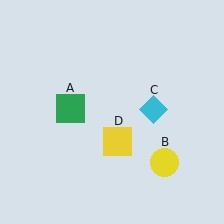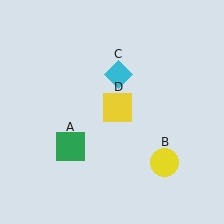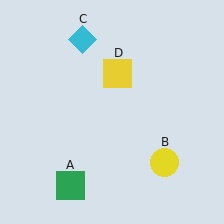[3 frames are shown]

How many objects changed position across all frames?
3 objects changed position: green square (object A), cyan diamond (object C), yellow square (object D).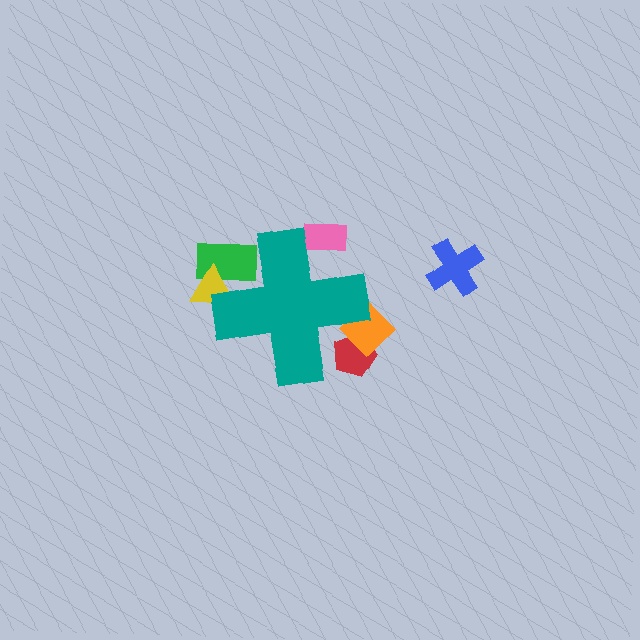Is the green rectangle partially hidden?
Yes, the green rectangle is partially hidden behind the teal cross.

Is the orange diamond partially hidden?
Yes, the orange diamond is partially hidden behind the teal cross.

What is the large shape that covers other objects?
A teal cross.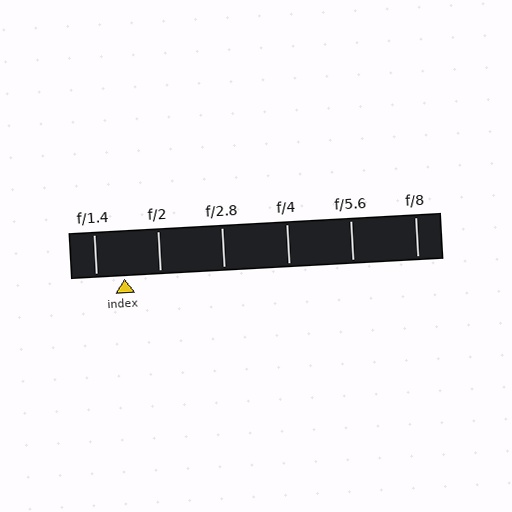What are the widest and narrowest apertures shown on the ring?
The widest aperture shown is f/1.4 and the narrowest is f/8.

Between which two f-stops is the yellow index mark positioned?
The index mark is between f/1.4 and f/2.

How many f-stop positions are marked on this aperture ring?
There are 6 f-stop positions marked.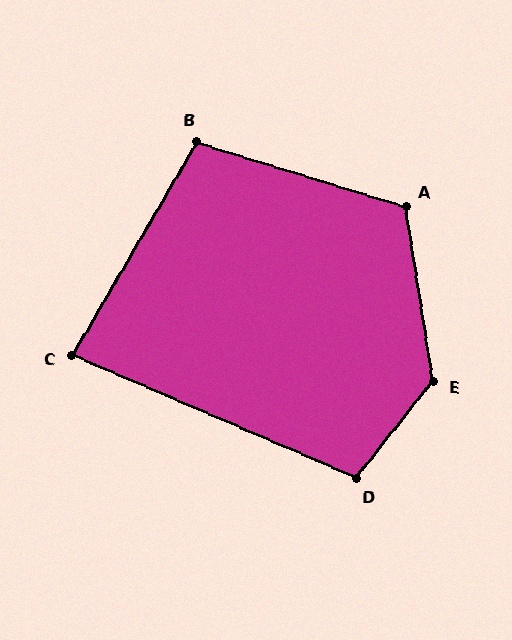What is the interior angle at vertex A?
Approximately 116 degrees (obtuse).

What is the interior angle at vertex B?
Approximately 103 degrees (obtuse).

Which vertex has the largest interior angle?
E, at approximately 133 degrees.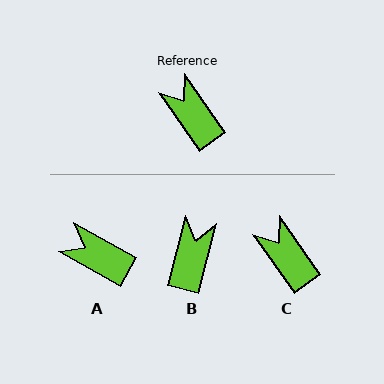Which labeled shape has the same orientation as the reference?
C.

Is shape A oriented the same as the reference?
No, it is off by about 26 degrees.